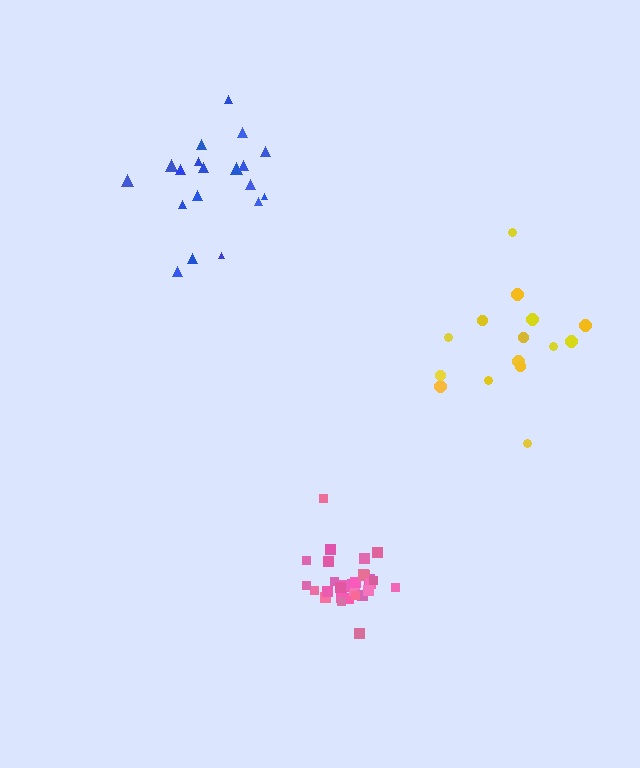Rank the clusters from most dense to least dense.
pink, blue, yellow.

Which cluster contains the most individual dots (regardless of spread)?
Pink (31).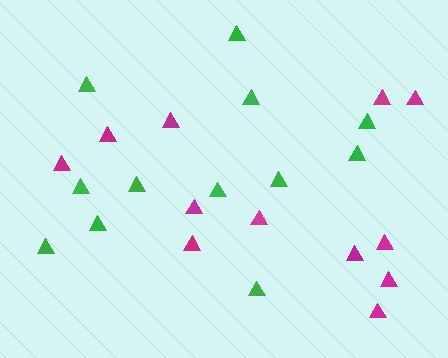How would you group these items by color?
There are 2 groups: one group of magenta triangles (12) and one group of green triangles (12).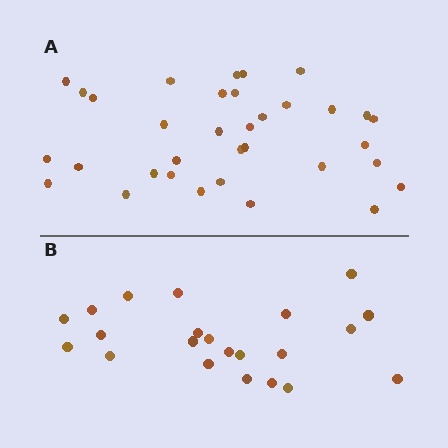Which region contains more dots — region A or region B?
Region A (the top region) has more dots.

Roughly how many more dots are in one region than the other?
Region A has roughly 12 or so more dots than region B.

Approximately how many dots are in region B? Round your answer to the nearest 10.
About 20 dots. (The exact count is 22, which rounds to 20.)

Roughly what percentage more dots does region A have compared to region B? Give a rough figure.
About 55% more.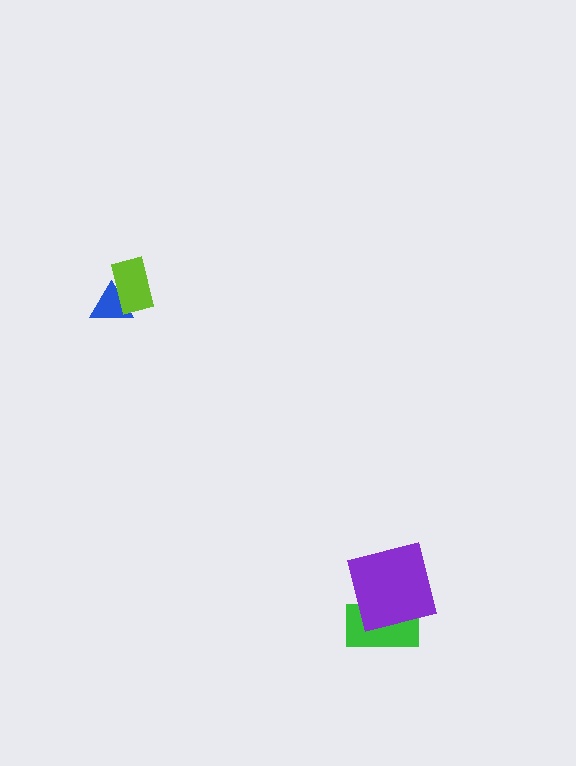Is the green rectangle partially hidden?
Yes, it is partially covered by another shape.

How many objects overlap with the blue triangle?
1 object overlaps with the blue triangle.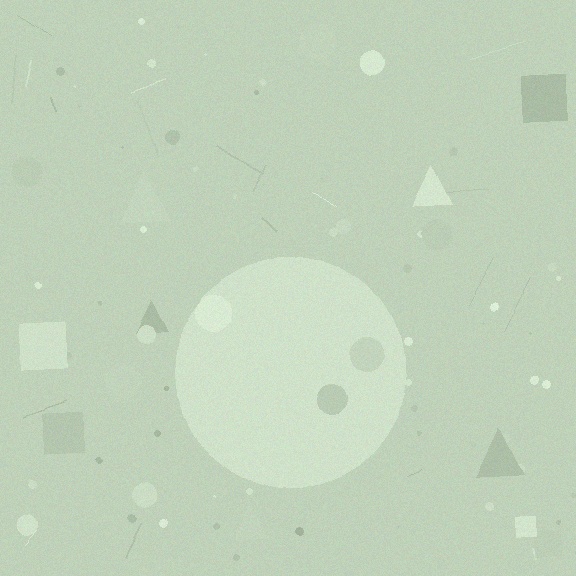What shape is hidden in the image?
A circle is hidden in the image.